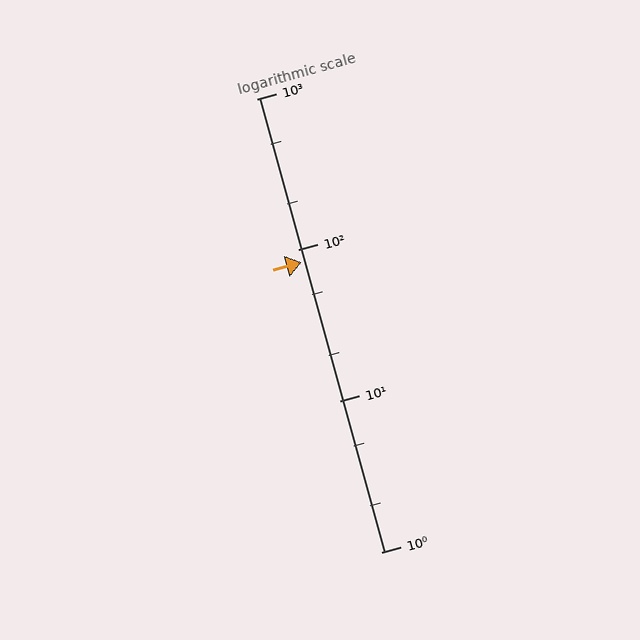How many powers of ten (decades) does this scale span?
The scale spans 3 decades, from 1 to 1000.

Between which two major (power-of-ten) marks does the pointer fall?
The pointer is between 10 and 100.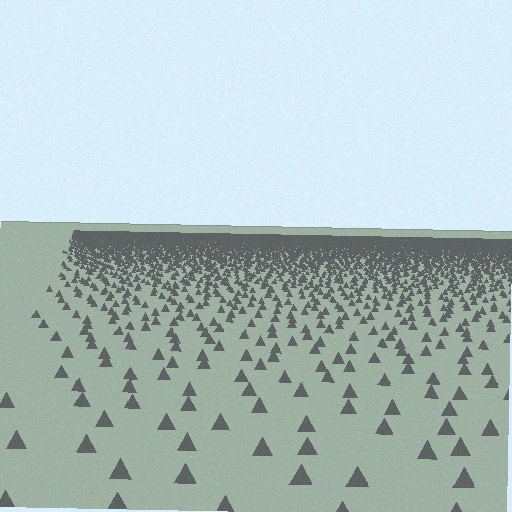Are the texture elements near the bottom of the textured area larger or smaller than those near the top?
Larger. Near the bottom, elements are closer to the viewer and appear at a bigger on-screen size.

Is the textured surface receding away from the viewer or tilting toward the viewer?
The surface is receding away from the viewer. Texture elements get smaller and denser toward the top.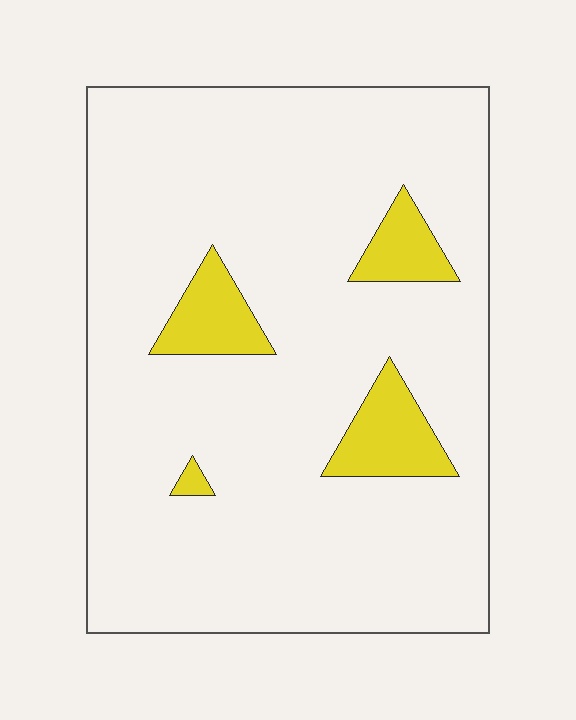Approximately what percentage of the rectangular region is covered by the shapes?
Approximately 10%.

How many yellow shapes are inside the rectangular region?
4.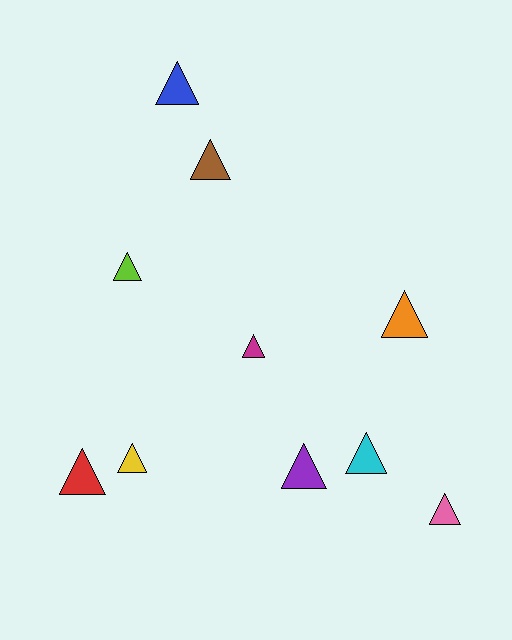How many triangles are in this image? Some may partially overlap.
There are 10 triangles.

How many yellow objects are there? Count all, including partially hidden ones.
There is 1 yellow object.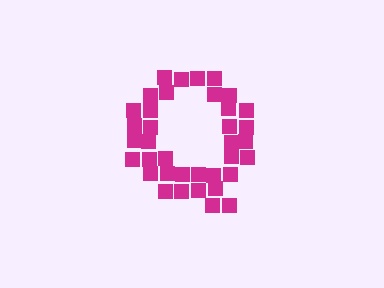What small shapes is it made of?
It is made of small squares.